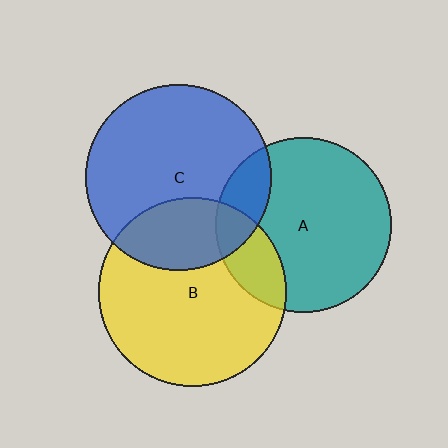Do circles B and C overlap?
Yes.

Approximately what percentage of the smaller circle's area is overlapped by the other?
Approximately 25%.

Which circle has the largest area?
Circle B (yellow).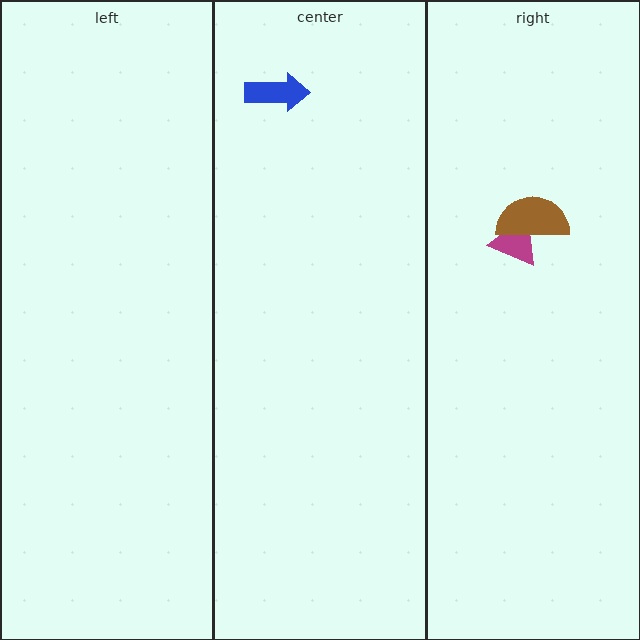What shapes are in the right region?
The magenta triangle, the brown semicircle.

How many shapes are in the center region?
1.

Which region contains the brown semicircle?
The right region.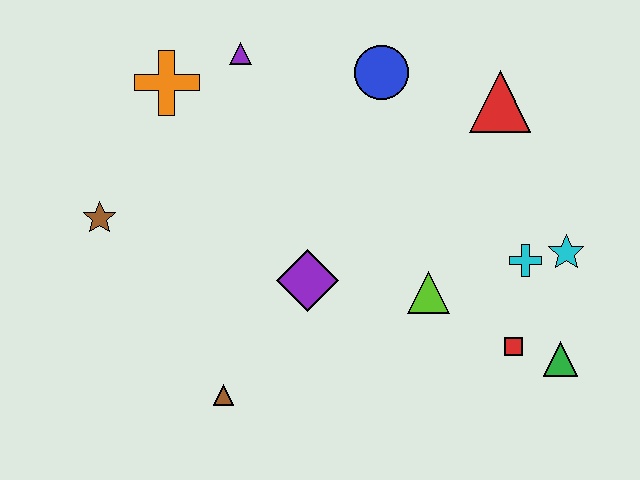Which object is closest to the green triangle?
The red square is closest to the green triangle.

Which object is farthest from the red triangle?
The brown star is farthest from the red triangle.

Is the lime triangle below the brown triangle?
No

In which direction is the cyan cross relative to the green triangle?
The cyan cross is above the green triangle.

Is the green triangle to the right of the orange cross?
Yes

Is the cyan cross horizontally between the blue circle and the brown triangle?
No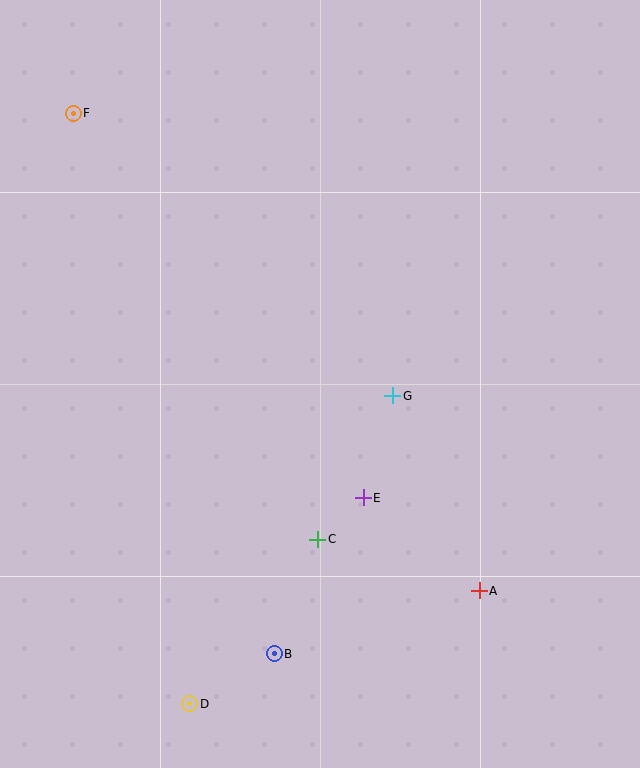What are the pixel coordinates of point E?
Point E is at (363, 498).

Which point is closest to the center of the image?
Point G at (393, 396) is closest to the center.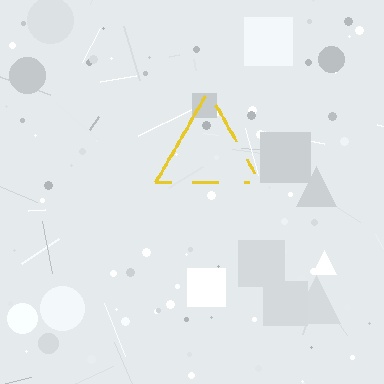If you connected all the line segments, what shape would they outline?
They would outline a triangle.